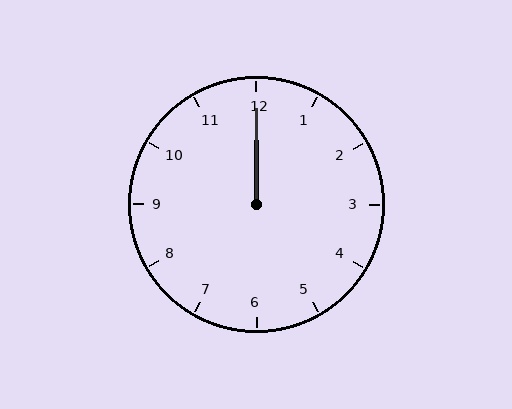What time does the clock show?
12:00.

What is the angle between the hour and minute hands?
Approximately 0 degrees.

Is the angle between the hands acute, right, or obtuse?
It is acute.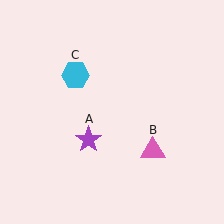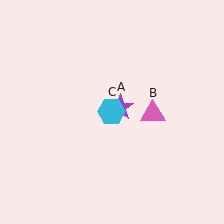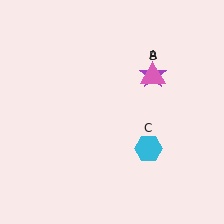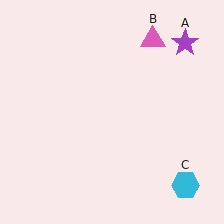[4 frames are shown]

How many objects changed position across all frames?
3 objects changed position: purple star (object A), pink triangle (object B), cyan hexagon (object C).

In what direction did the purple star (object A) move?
The purple star (object A) moved up and to the right.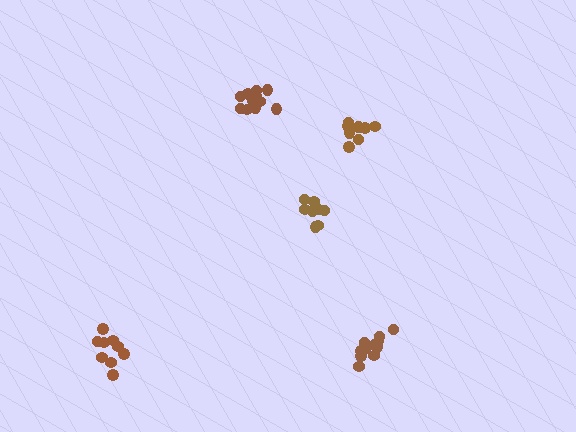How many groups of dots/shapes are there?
There are 5 groups.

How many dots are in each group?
Group 1: 9 dots, Group 2: 11 dots, Group 3: 8 dots, Group 4: 12 dots, Group 5: 8 dots (48 total).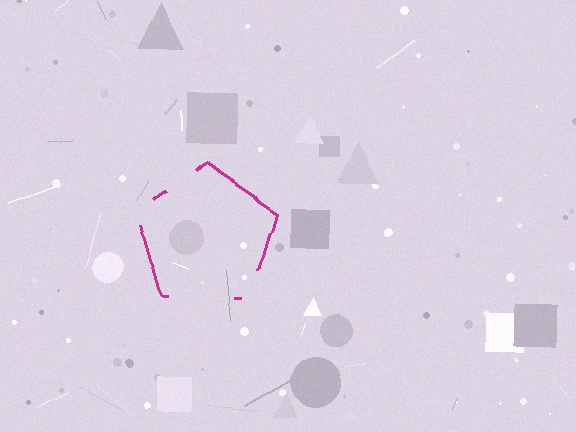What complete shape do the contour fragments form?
The contour fragments form a pentagon.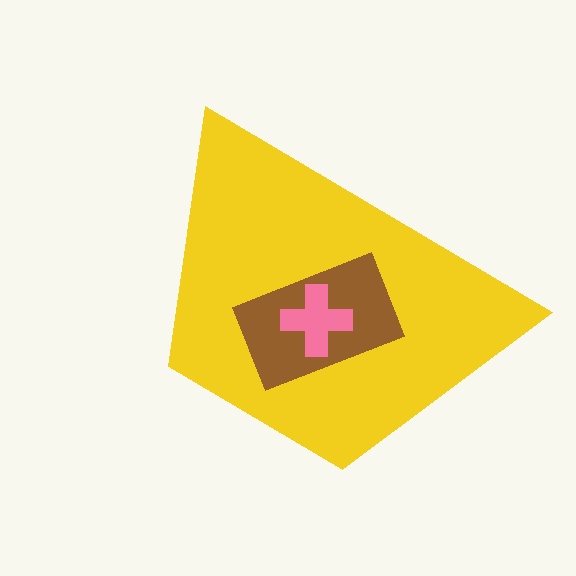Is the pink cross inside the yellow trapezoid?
Yes.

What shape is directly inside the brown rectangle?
The pink cross.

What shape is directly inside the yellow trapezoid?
The brown rectangle.